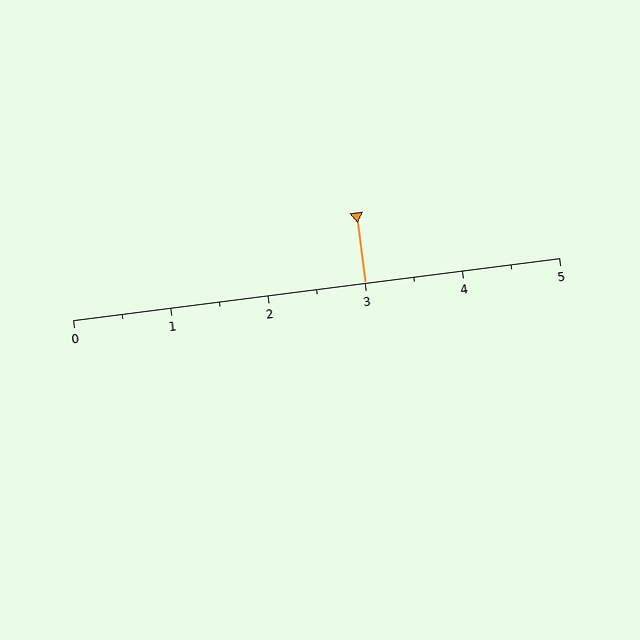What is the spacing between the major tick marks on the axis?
The major ticks are spaced 1 apart.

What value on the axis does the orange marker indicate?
The marker indicates approximately 3.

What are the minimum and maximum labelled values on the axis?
The axis runs from 0 to 5.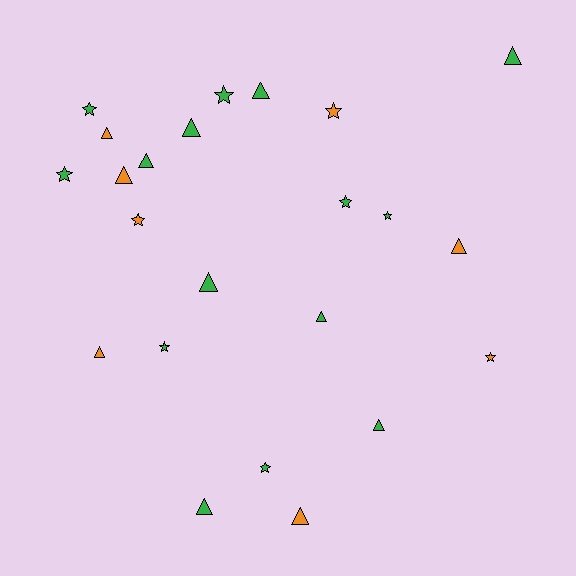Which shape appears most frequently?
Triangle, with 13 objects.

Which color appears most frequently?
Green, with 15 objects.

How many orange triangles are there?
There are 5 orange triangles.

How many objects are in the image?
There are 23 objects.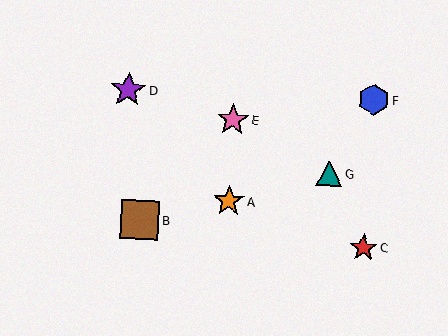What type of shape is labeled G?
Shape G is a teal triangle.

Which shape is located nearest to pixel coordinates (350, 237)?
The red star (labeled C) at (363, 248) is nearest to that location.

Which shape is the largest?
The brown square (labeled B) is the largest.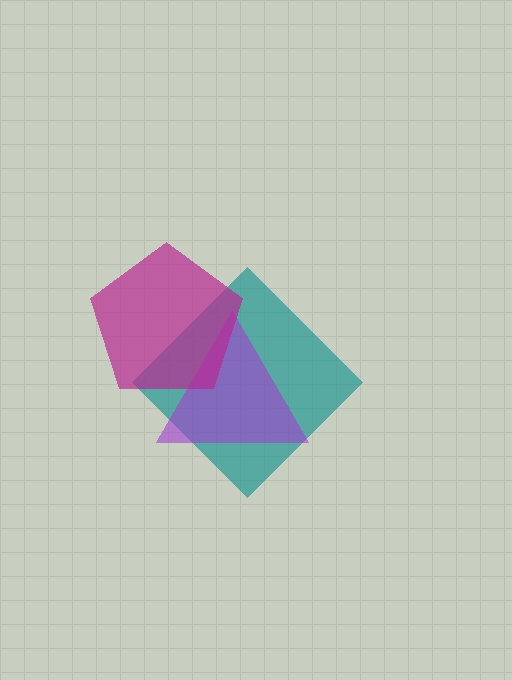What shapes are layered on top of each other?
The layered shapes are: a teal diamond, a purple triangle, a magenta pentagon.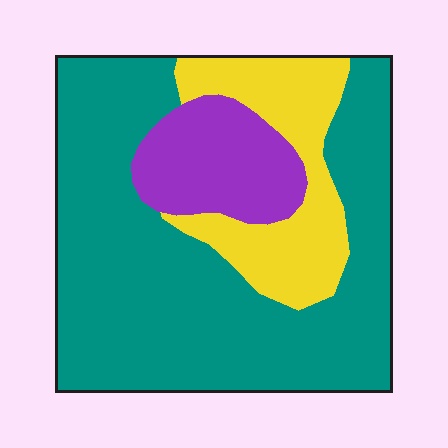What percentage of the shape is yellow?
Yellow takes up about one fifth (1/5) of the shape.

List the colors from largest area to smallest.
From largest to smallest: teal, yellow, purple.